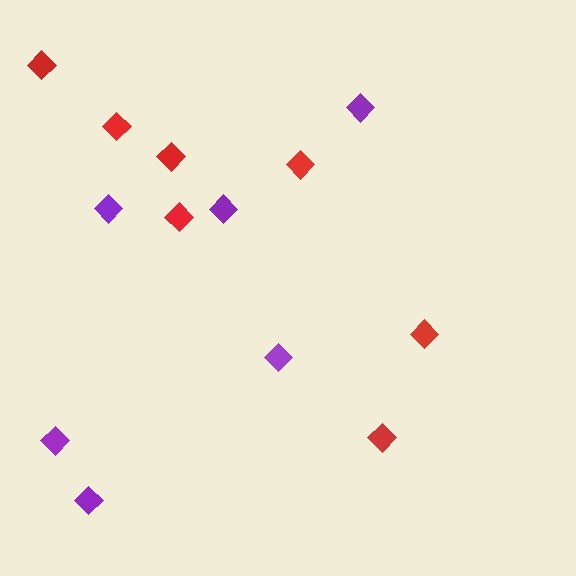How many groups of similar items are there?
There are 2 groups: one group of red diamonds (7) and one group of purple diamonds (6).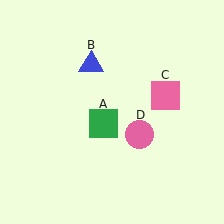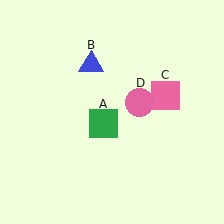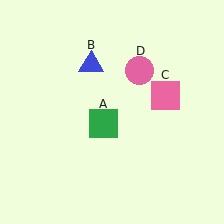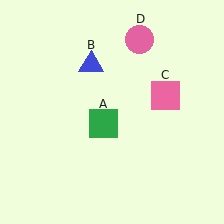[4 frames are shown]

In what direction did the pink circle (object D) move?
The pink circle (object D) moved up.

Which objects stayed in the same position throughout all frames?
Green square (object A) and blue triangle (object B) and pink square (object C) remained stationary.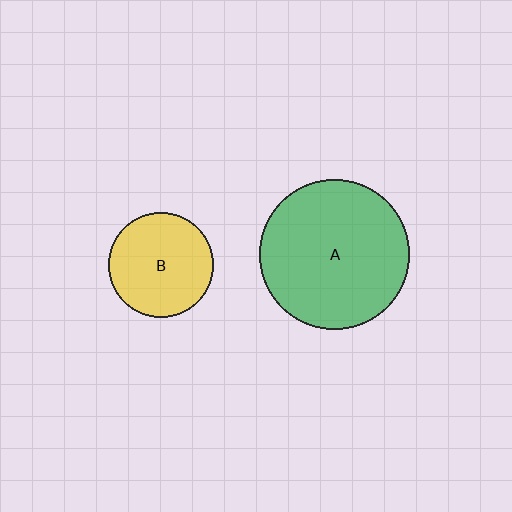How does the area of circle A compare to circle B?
Approximately 2.0 times.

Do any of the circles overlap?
No, none of the circles overlap.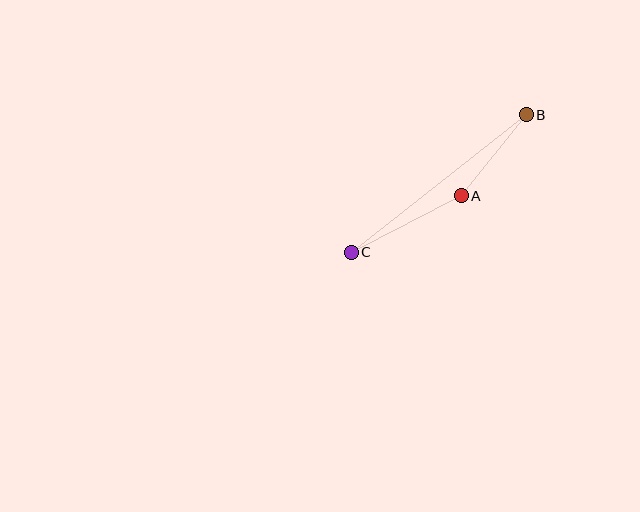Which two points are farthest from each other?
Points B and C are farthest from each other.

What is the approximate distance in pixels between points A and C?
The distance between A and C is approximately 124 pixels.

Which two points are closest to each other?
Points A and B are closest to each other.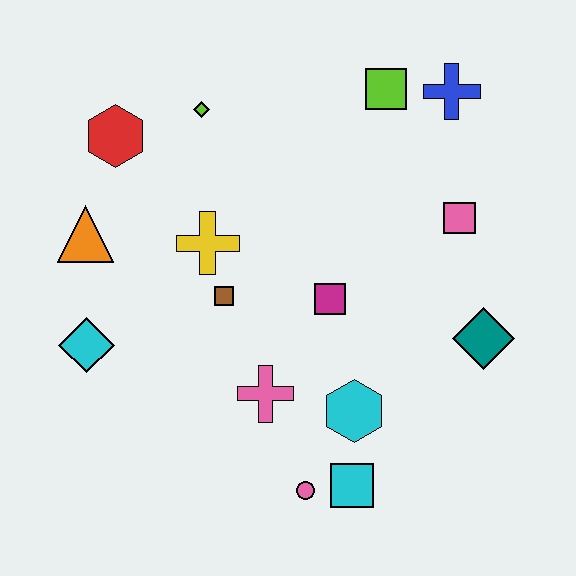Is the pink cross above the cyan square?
Yes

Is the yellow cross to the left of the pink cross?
Yes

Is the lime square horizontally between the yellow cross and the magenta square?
No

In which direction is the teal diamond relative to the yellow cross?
The teal diamond is to the right of the yellow cross.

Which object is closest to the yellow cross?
The brown square is closest to the yellow cross.